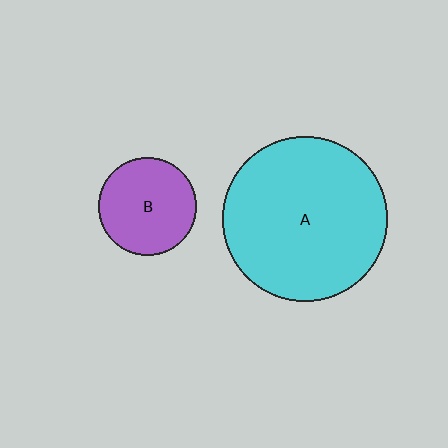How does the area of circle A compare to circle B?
Approximately 2.8 times.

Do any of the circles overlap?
No, none of the circles overlap.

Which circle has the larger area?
Circle A (cyan).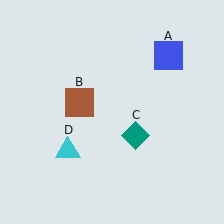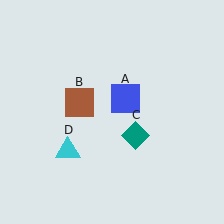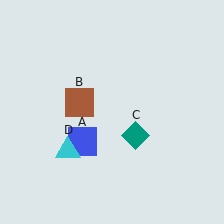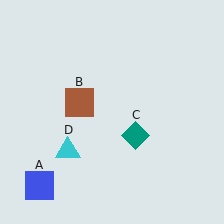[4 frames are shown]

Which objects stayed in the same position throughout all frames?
Brown square (object B) and teal diamond (object C) and cyan triangle (object D) remained stationary.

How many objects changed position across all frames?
1 object changed position: blue square (object A).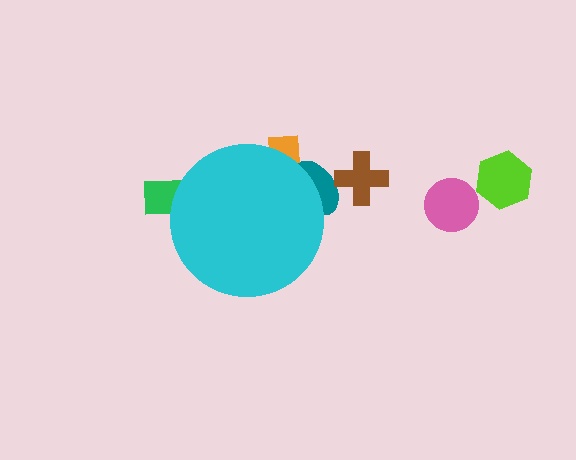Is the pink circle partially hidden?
No, the pink circle is fully visible.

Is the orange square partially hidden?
Yes, the orange square is partially hidden behind the cyan circle.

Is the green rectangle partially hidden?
Yes, the green rectangle is partially hidden behind the cyan circle.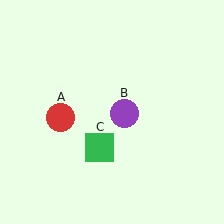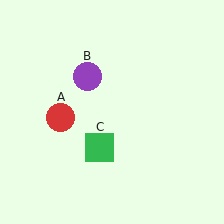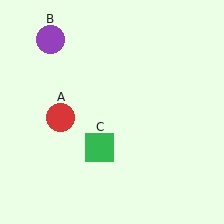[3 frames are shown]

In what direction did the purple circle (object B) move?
The purple circle (object B) moved up and to the left.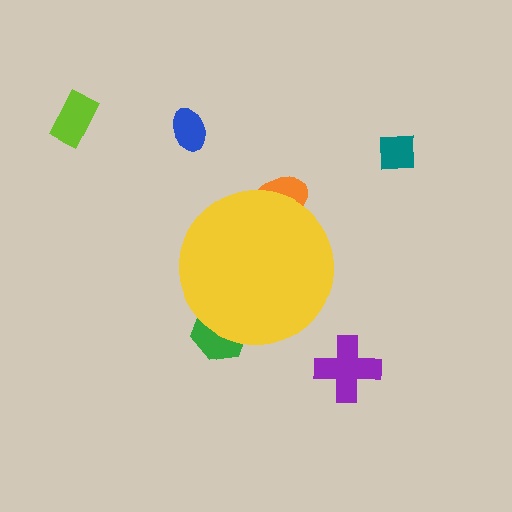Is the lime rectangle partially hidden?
No, the lime rectangle is fully visible.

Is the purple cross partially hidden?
No, the purple cross is fully visible.